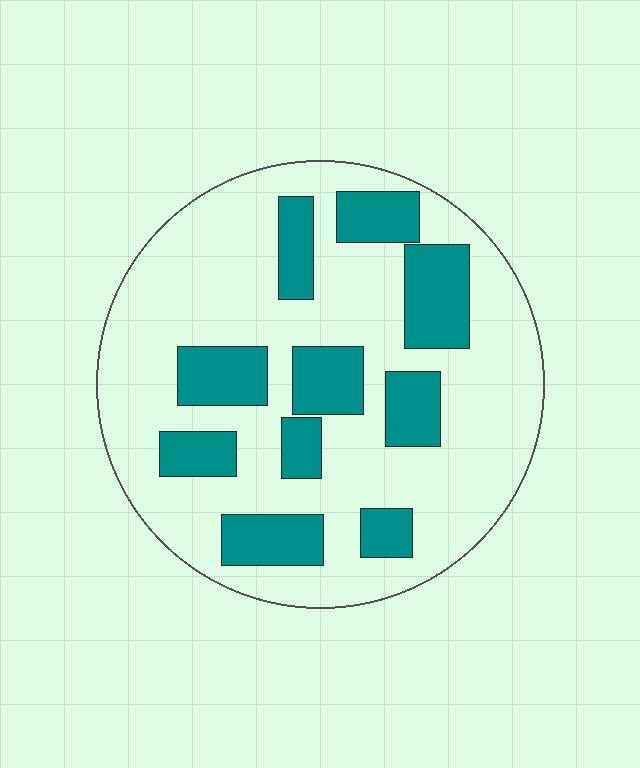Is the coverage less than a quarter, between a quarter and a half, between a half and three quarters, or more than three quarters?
Between a quarter and a half.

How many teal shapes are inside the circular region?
10.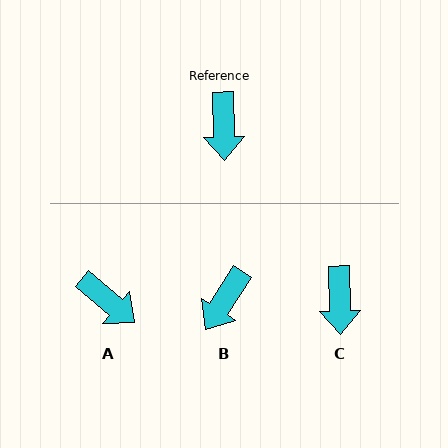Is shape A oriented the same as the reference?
No, it is off by about 48 degrees.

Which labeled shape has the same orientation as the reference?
C.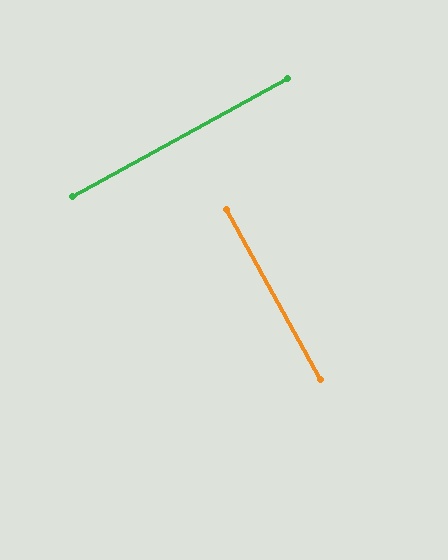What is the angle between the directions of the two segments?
Approximately 90 degrees.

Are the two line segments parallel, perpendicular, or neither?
Perpendicular — they meet at approximately 90°.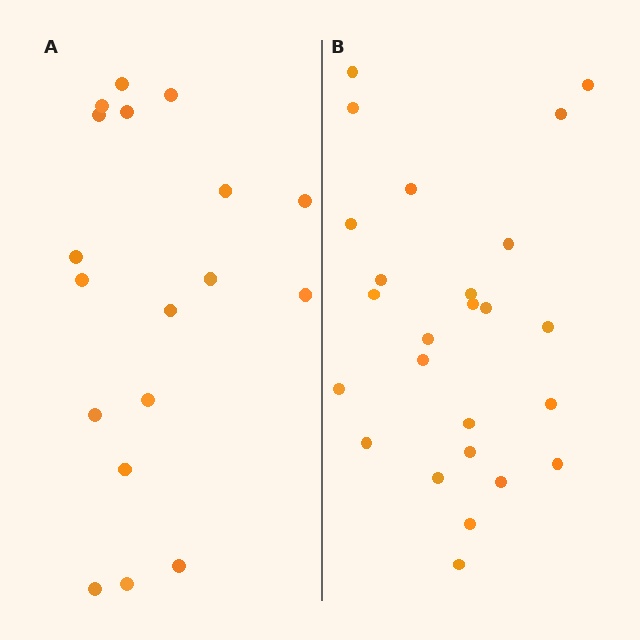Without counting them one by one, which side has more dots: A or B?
Region B (the right region) has more dots.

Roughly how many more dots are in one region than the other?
Region B has roughly 8 or so more dots than region A.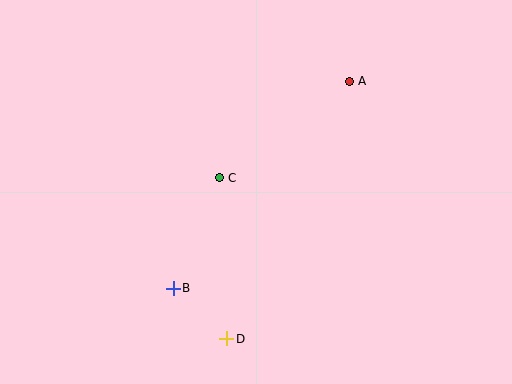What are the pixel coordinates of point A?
Point A is at (349, 81).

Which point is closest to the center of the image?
Point C at (219, 178) is closest to the center.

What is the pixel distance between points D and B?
The distance between D and B is 74 pixels.